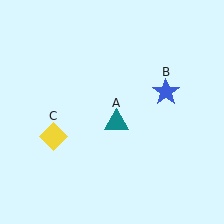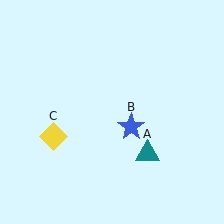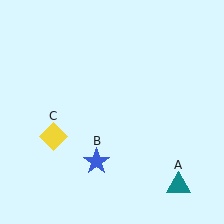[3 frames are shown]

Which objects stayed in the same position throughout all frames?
Yellow diamond (object C) remained stationary.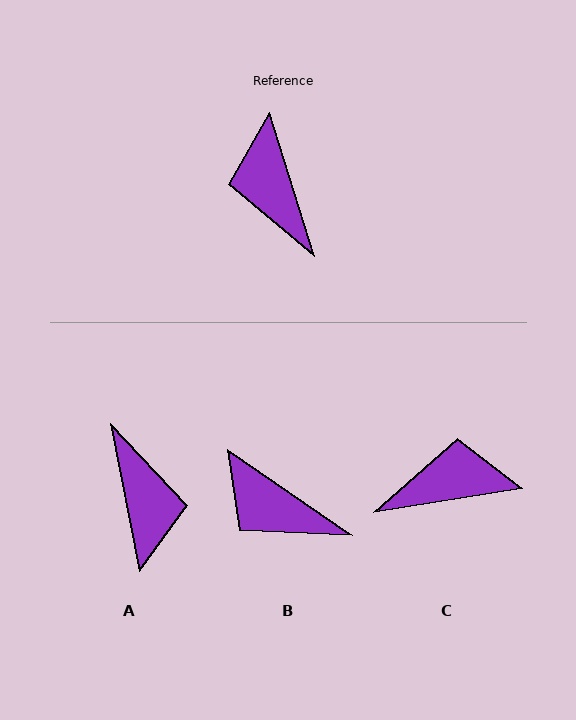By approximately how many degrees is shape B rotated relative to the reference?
Approximately 38 degrees counter-clockwise.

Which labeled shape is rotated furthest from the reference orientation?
A, about 173 degrees away.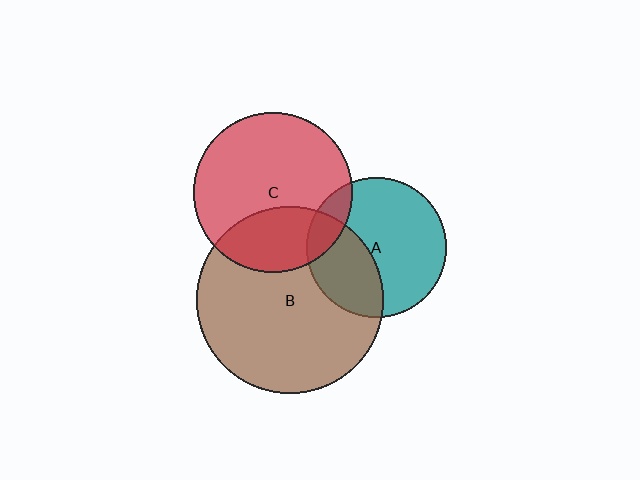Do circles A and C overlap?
Yes.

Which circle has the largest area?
Circle B (brown).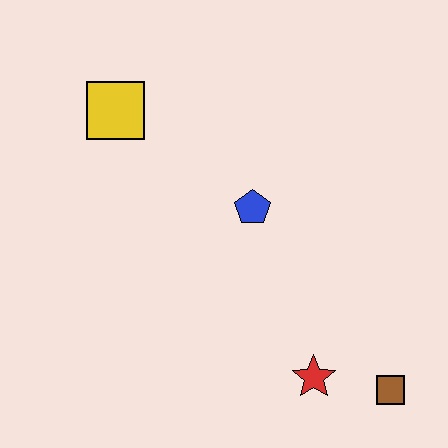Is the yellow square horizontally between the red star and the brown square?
No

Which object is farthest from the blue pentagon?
The brown square is farthest from the blue pentagon.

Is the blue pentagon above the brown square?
Yes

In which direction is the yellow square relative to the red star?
The yellow square is above the red star.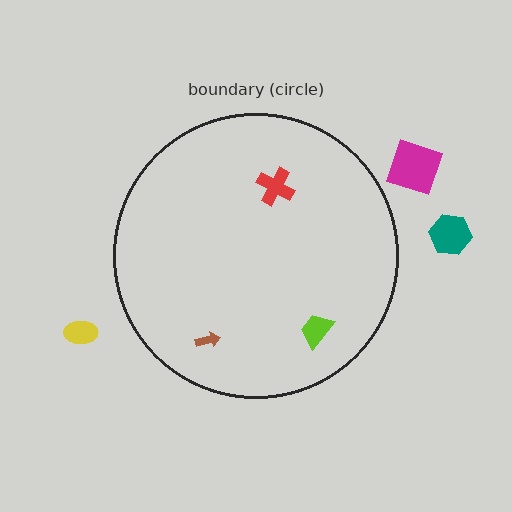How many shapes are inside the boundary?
3 inside, 3 outside.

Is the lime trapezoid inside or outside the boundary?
Inside.